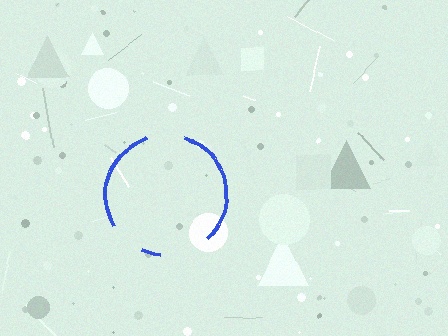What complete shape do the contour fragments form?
The contour fragments form a circle.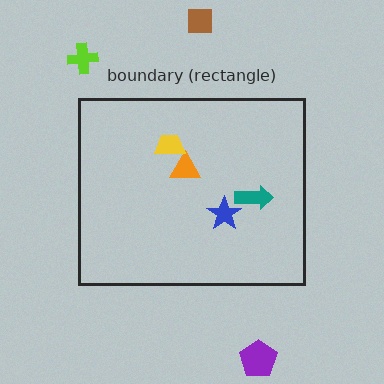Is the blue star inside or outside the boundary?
Inside.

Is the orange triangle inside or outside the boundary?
Inside.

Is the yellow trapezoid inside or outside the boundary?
Inside.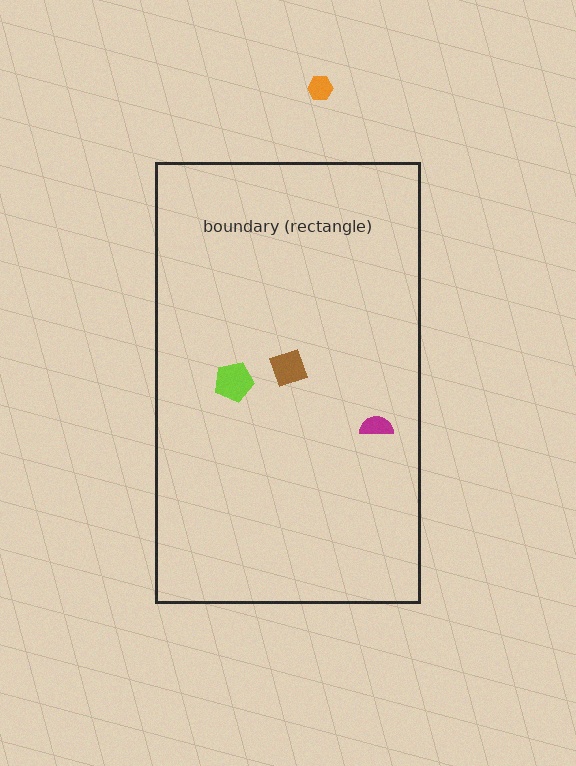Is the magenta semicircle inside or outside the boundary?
Inside.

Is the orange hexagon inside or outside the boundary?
Outside.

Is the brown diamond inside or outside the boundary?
Inside.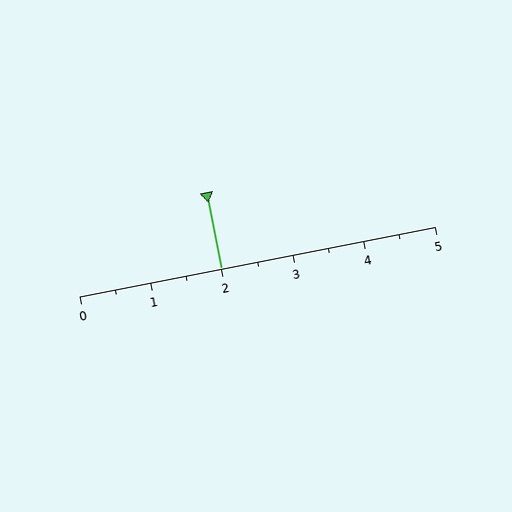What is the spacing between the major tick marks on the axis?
The major ticks are spaced 1 apart.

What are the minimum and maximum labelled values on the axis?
The axis runs from 0 to 5.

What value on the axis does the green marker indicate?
The marker indicates approximately 2.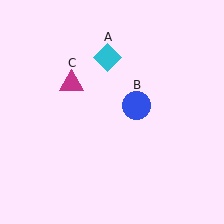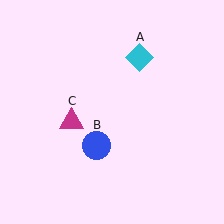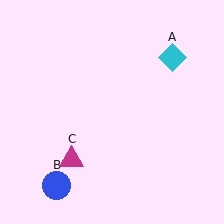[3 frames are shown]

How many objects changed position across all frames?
3 objects changed position: cyan diamond (object A), blue circle (object B), magenta triangle (object C).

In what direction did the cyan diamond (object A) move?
The cyan diamond (object A) moved right.